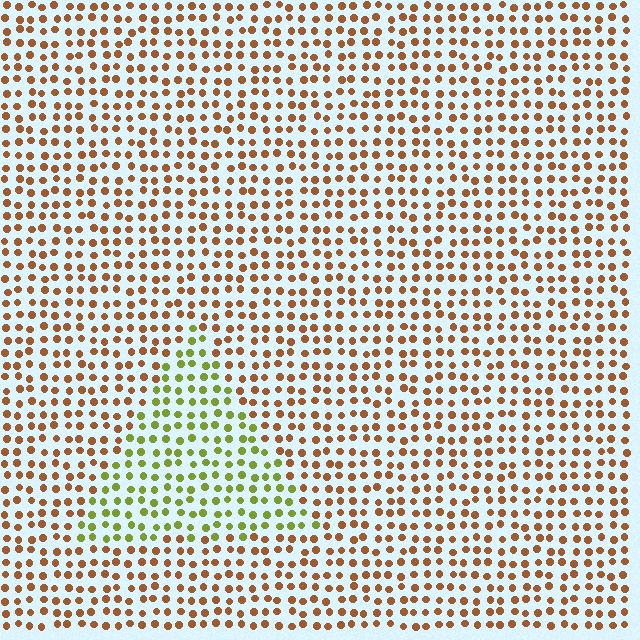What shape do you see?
I see a triangle.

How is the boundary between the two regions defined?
The boundary is defined purely by a slight shift in hue (about 55 degrees). Spacing, size, and orientation are identical on both sides.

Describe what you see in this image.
The image is filled with small brown elements in a uniform arrangement. A triangle-shaped region is visible where the elements are tinted to a slightly different hue, forming a subtle color boundary.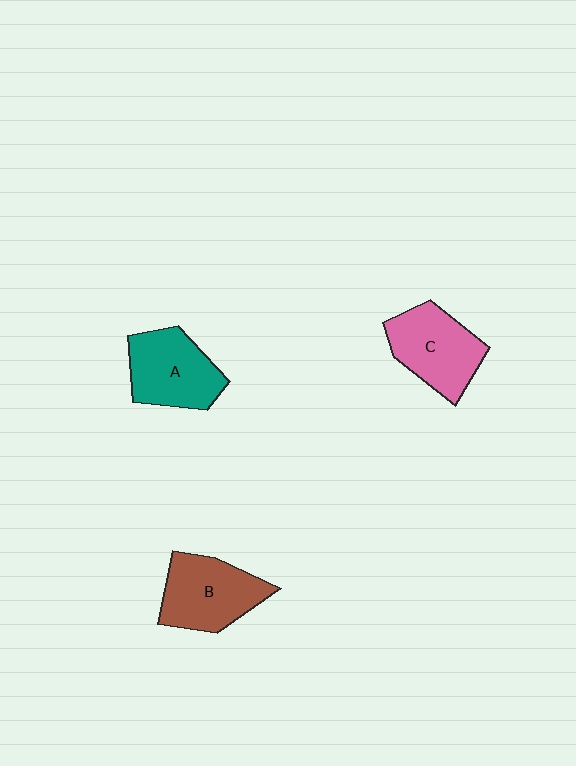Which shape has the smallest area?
Shape A (teal).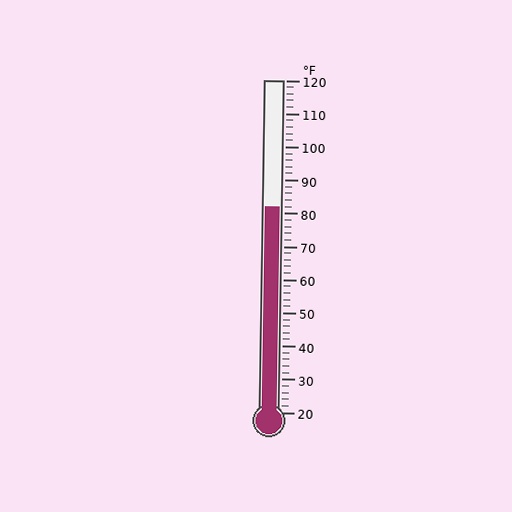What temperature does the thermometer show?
The thermometer shows approximately 82°F.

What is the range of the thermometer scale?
The thermometer scale ranges from 20°F to 120°F.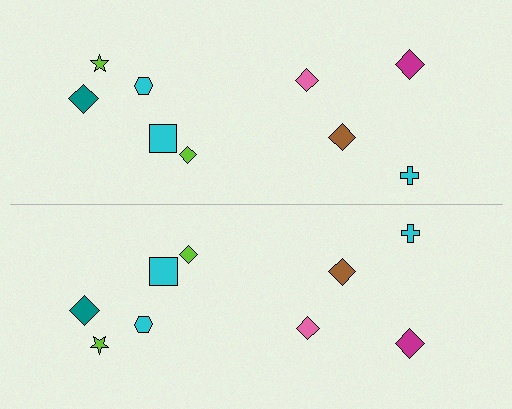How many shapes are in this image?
There are 18 shapes in this image.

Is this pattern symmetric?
Yes, this pattern has bilateral (reflection) symmetry.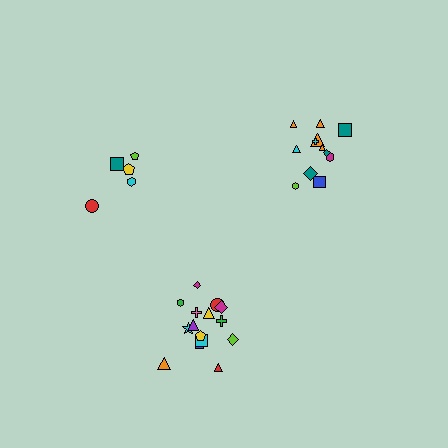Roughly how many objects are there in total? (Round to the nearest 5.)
Roughly 30 objects in total.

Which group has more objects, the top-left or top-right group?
The top-right group.